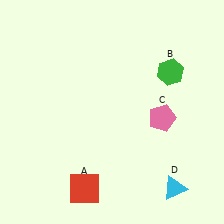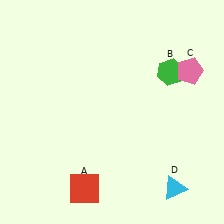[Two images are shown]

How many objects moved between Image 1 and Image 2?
1 object moved between the two images.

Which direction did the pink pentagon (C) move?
The pink pentagon (C) moved up.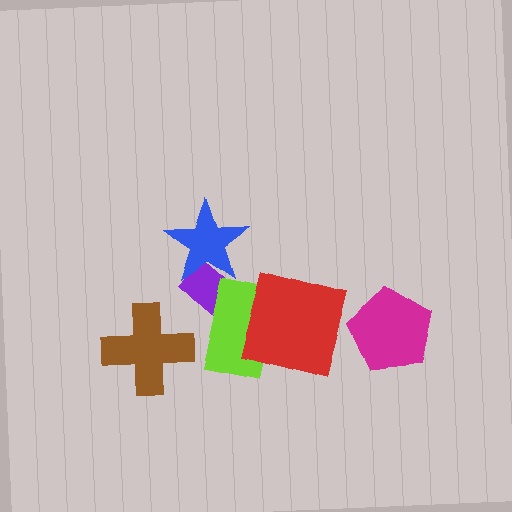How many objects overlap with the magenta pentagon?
0 objects overlap with the magenta pentagon.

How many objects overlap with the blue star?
1 object overlaps with the blue star.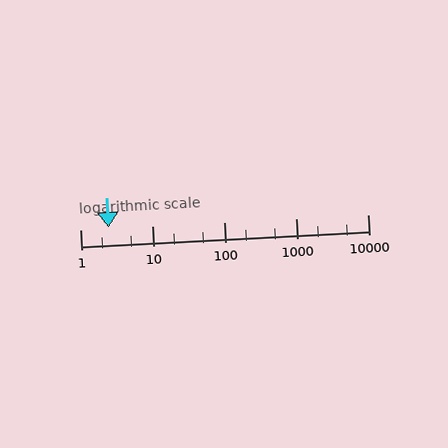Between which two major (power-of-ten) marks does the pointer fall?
The pointer is between 1 and 10.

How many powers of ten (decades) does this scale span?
The scale spans 4 decades, from 1 to 10000.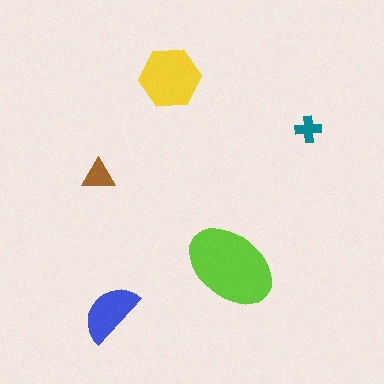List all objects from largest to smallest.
The lime ellipse, the yellow hexagon, the blue semicircle, the brown triangle, the teal cross.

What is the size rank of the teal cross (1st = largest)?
5th.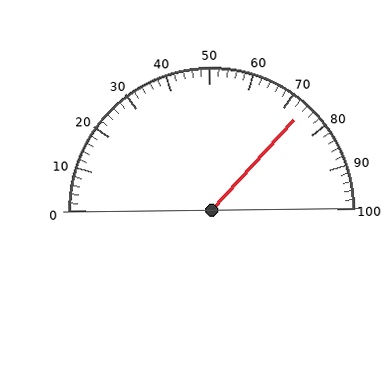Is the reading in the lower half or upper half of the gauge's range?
The reading is in the upper half of the range (0 to 100).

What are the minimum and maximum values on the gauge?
The gauge ranges from 0 to 100.